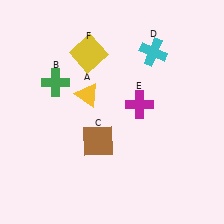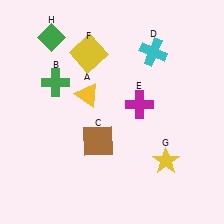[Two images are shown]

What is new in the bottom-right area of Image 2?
A yellow star (G) was added in the bottom-right area of Image 2.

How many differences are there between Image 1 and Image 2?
There are 2 differences between the two images.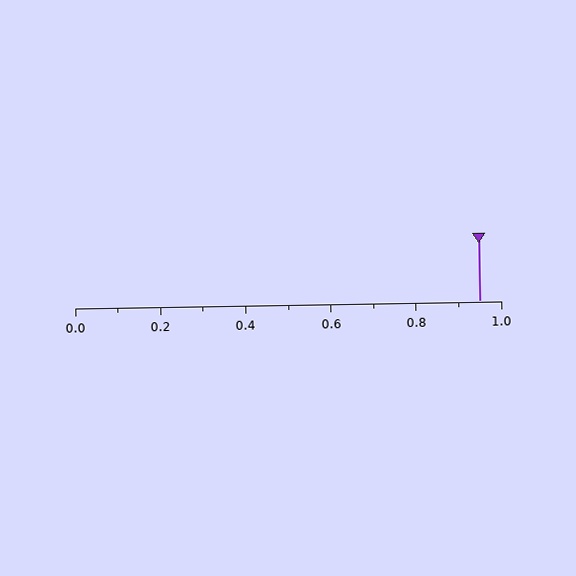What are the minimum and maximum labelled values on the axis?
The axis runs from 0.0 to 1.0.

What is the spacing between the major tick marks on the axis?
The major ticks are spaced 0.2 apart.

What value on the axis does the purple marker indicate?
The marker indicates approximately 0.95.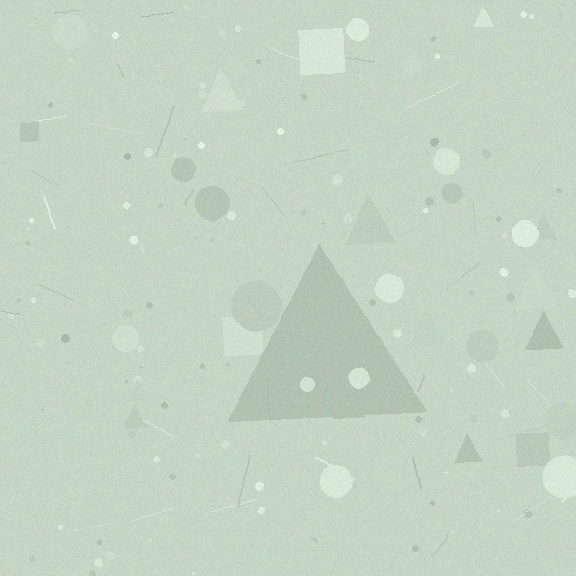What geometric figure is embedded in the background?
A triangle is embedded in the background.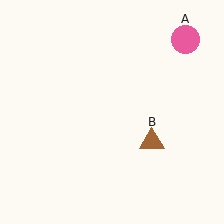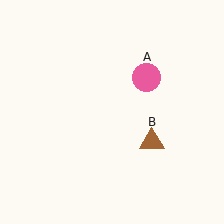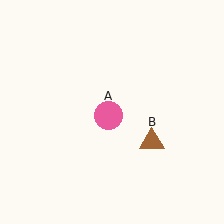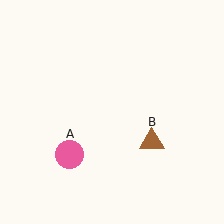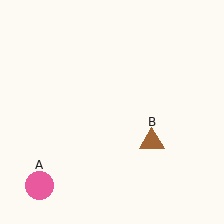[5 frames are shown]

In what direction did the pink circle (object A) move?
The pink circle (object A) moved down and to the left.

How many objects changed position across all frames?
1 object changed position: pink circle (object A).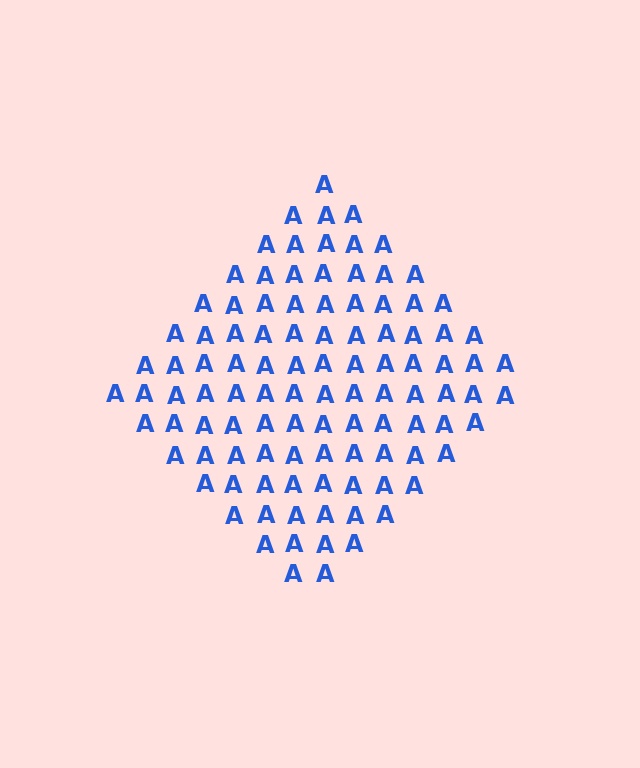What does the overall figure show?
The overall figure shows a diamond.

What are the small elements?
The small elements are letter A's.